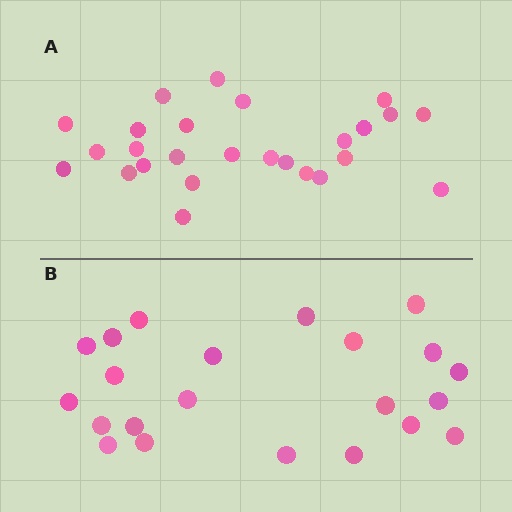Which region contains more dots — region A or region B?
Region A (the top region) has more dots.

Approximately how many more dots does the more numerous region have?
Region A has about 4 more dots than region B.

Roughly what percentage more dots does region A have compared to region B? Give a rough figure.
About 20% more.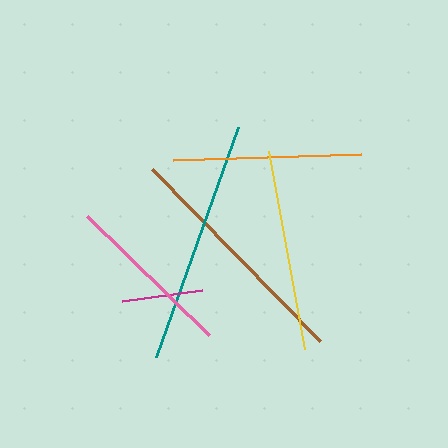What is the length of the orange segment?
The orange segment is approximately 188 pixels long.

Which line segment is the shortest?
The magenta line is the shortest at approximately 80 pixels.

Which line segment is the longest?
The teal line is the longest at approximately 244 pixels.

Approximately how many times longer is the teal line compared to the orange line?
The teal line is approximately 1.3 times the length of the orange line.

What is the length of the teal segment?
The teal segment is approximately 244 pixels long.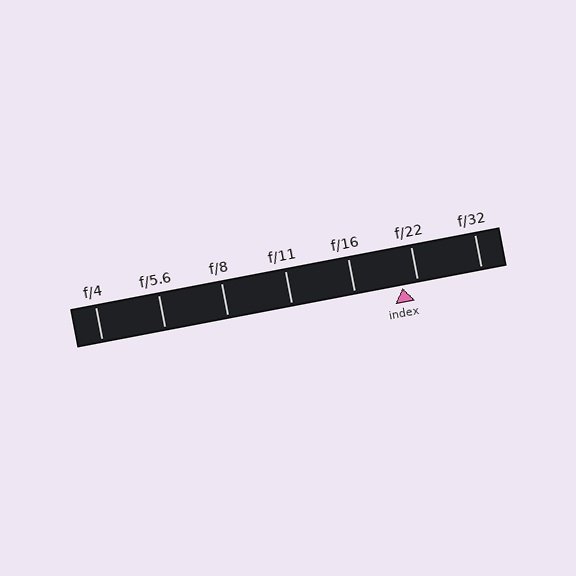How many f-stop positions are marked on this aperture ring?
There are 7 f-stop positions marked.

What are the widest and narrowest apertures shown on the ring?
The widest aperture shown is f/4 and the narrowest is f/32.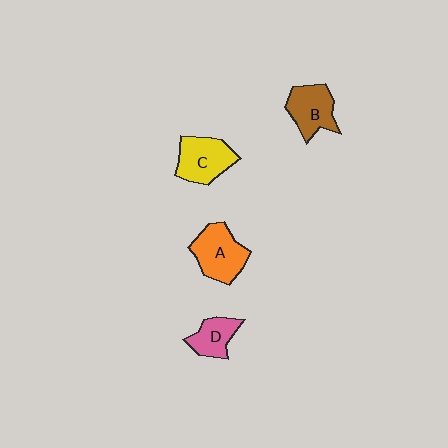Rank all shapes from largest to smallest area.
From largest to smallest: A (orange), C (yellow), B (brown), D (pink).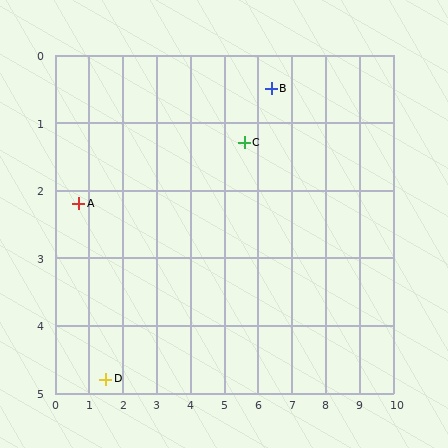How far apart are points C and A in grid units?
Points C and A are about 5.0 grid units apart.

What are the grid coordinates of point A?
Point A is at approximately (0.7, 2.2).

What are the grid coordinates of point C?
Point C is at approximately (5.6, 1.3).